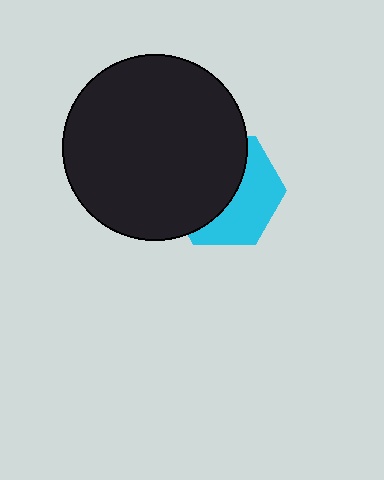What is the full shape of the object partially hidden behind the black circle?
The partially hidden object is a cyan hexagon.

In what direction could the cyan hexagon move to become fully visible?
The cyan hexagon could move right. That would shift it out from behind the black circle entirely.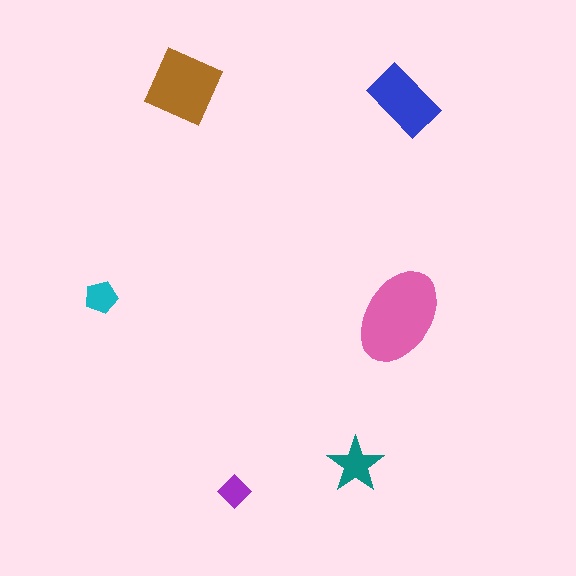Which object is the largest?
The pink ellipse.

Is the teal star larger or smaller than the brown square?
Smaller.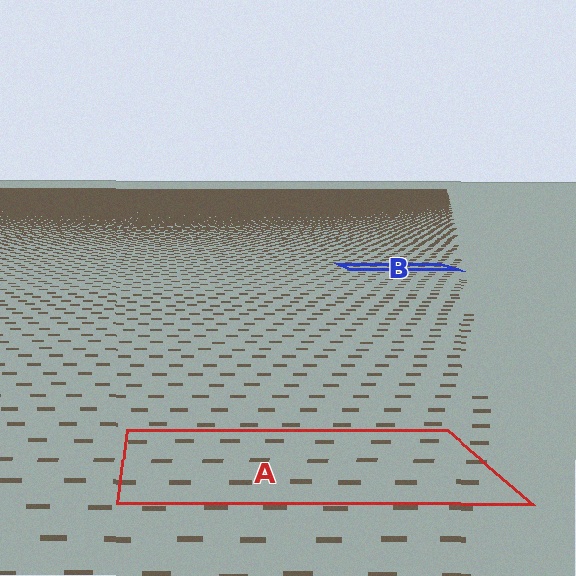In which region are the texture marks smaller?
The texture marks are smaller in region B, because it is farther away.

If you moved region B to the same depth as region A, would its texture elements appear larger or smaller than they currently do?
They would appear larger. At a closer depth, the same texture elements are projected at a bigger on-screen size.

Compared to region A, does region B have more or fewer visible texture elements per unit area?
Region B has more texture elements per unit area — they are packed more densely because it is farther away.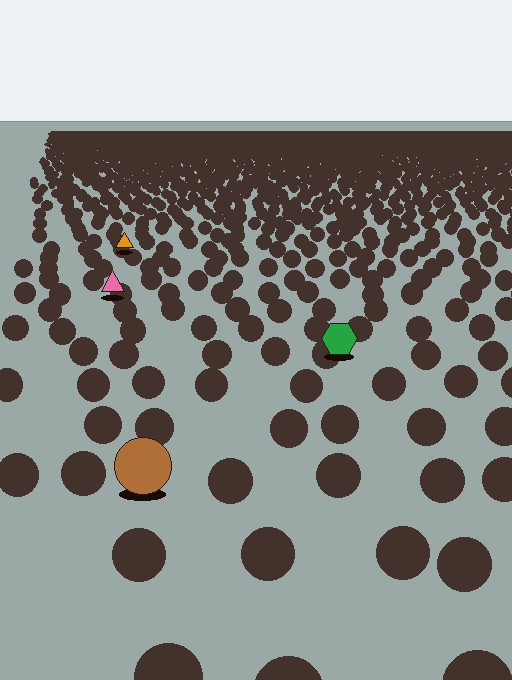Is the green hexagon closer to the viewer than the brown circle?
No. The brown circle is closer — you can tell from the texture gradient: the ground texture is coarser near it.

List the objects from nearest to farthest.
From nearest to farthest: the brown circle, the green hexagon, the pink triangle, the orange triangle.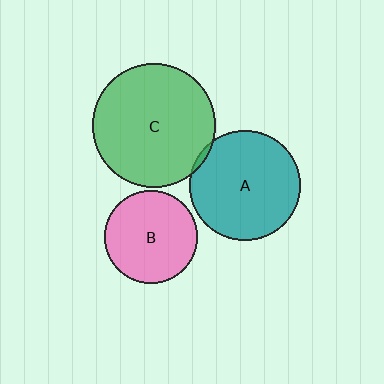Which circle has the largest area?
Circle C (green).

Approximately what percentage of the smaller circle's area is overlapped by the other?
Approximately 5%.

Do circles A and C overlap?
Yes.